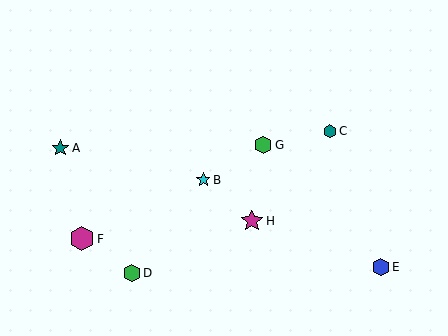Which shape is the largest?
The magenta hexagon (labeled F) is the largest.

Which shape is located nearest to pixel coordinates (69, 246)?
The magenta hexagon (labeled F) at (82, 239) is nearest to that location.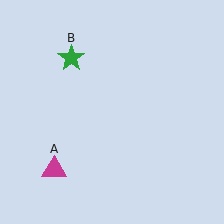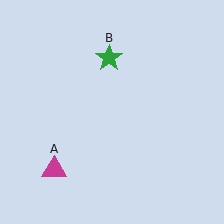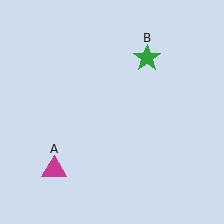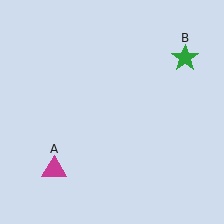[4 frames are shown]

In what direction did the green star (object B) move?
The green star (object B) moved right.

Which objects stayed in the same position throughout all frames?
Magenta triangle (object A) remained stationary.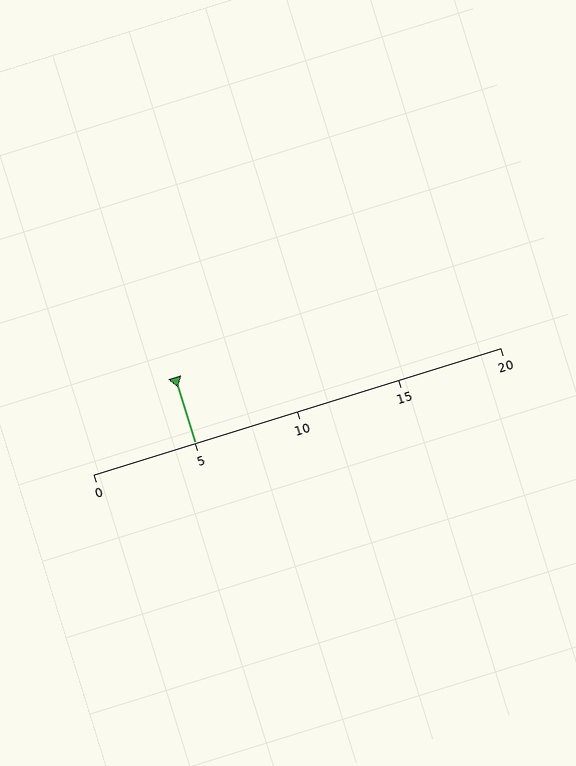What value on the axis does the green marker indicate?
The marker indicates approximately 5.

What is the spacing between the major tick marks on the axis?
The major ticks are spaced 5 apart.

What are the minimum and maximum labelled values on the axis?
The axis runs from 0 to 20.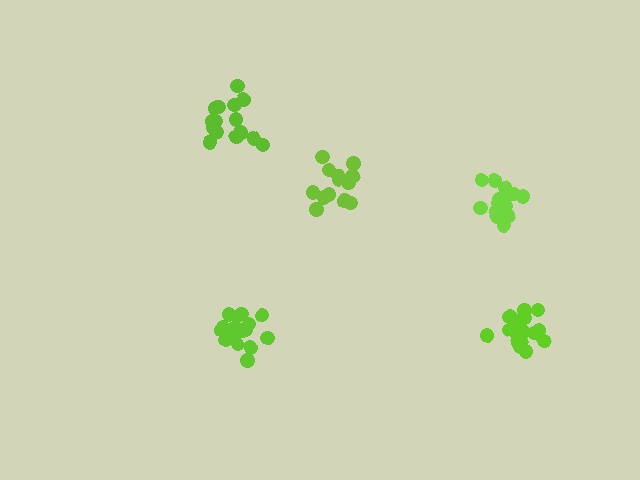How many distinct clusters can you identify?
There are 5 distinct clusters.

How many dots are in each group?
Group 1: 15 dots, Group 2: 13 dots, Group 3: 18 dots, Group 4: 17 dots, Group 5: 14 dots (77 total).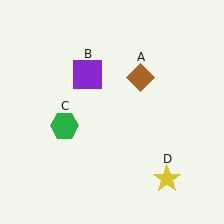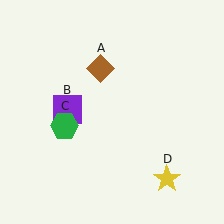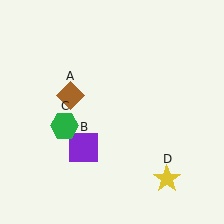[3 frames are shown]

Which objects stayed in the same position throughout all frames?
Green hexagon (object C) and yellow star (object D) remained stationary.